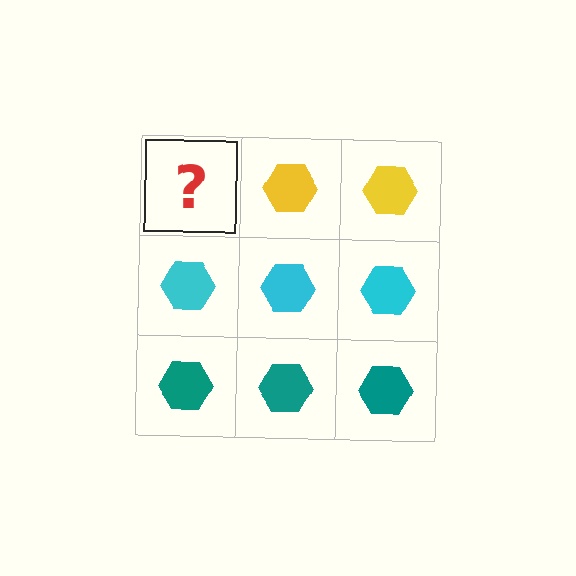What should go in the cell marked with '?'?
The missing cell should contain a yellow hexagon.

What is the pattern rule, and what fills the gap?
The rule is that each row has a consistent color. The gap should be filled with a yellow hexagon.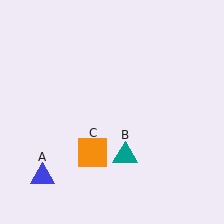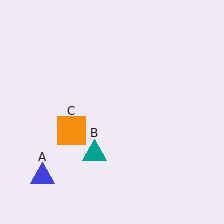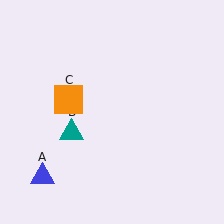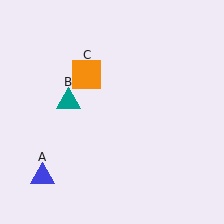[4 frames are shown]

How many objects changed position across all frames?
2 objects changed position: teal triangle (object B), orange square (object C).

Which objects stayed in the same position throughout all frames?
Blue triangle (object A) remained stationary.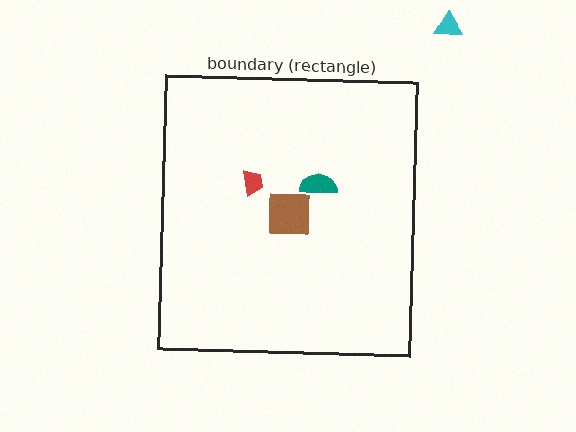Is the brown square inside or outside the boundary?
Inside.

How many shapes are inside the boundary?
3 inside, 1 outside.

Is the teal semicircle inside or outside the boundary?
Inside.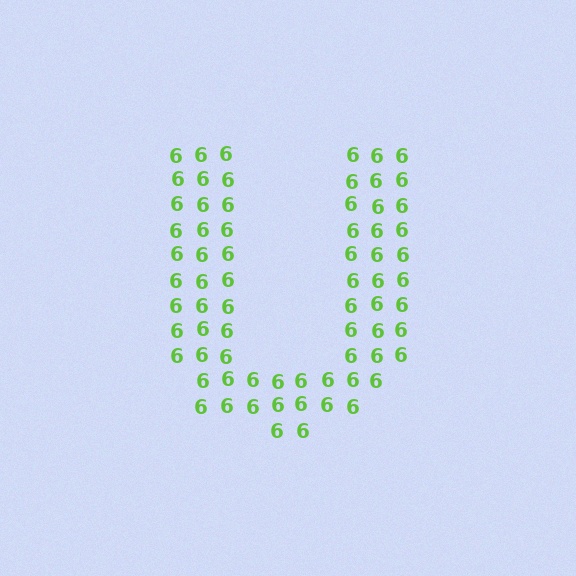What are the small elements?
The small elements are digit 6's.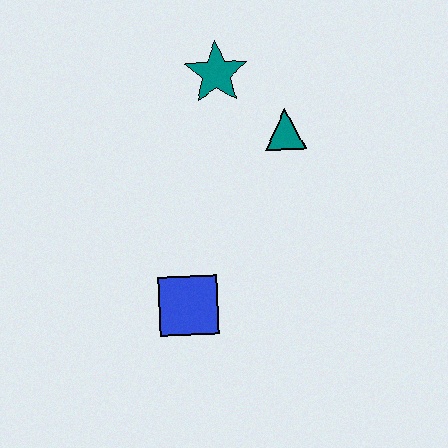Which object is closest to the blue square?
The teal triangle is closest to the blue square.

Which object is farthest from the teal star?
The blue square is farthest from the teal star.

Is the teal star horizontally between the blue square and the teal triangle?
Yes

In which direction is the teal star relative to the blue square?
The teal star is above the blue square.